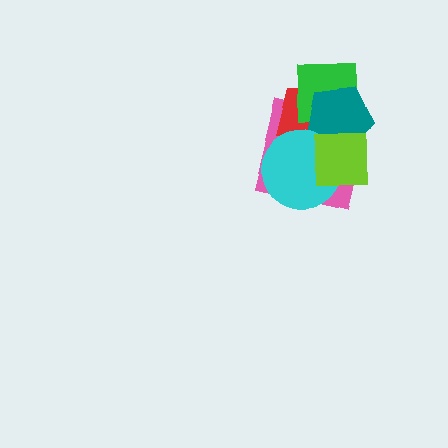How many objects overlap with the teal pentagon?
5 objects overlap with the teal pentagon.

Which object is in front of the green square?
The teal pentagon is in front of the green square.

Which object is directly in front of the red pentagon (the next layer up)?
The green square is directly in front of the red pentagon.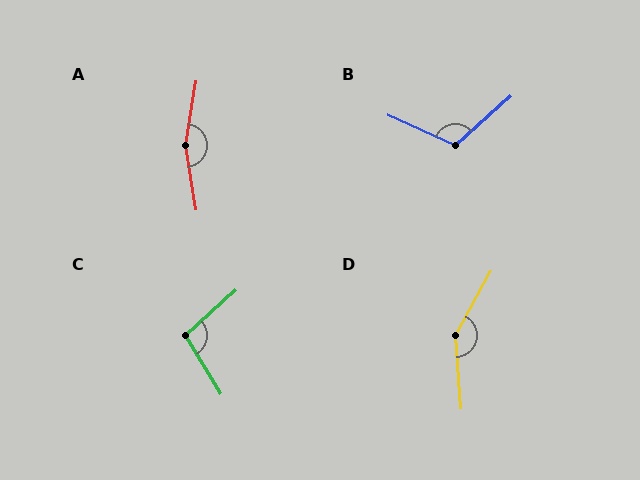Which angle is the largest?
A, at approximately 161 degrees.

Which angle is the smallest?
C, at approximately 100 degrees.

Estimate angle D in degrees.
Approximately 147 degrees.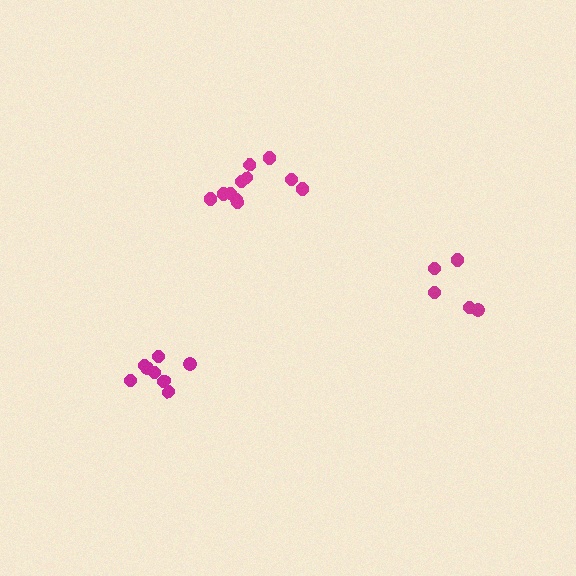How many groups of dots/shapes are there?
There are 3 groups.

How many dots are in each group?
Group 1: 11 dots, Group 2: 5 dots, Group 3: 8 dots (24 total).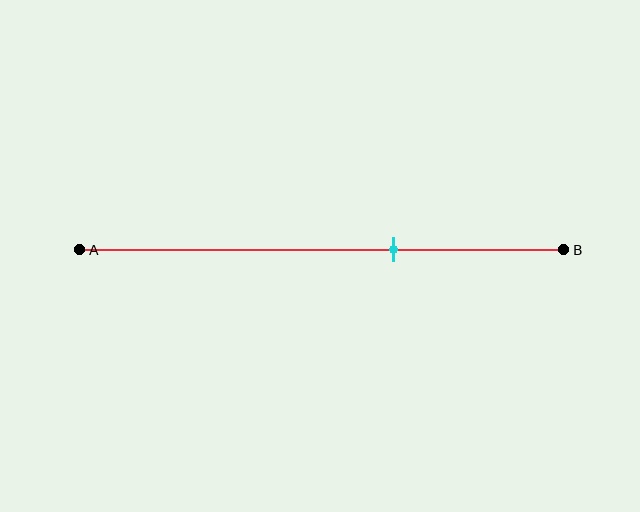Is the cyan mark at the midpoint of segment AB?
No, the mark is at about 65% from A, not at the 50% midpoint.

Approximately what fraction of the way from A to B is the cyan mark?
The cyan mark is approximately 65% of the way from A to B.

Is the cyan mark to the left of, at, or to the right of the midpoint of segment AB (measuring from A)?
The cyan mark is to the right of the midpoint of segment AB.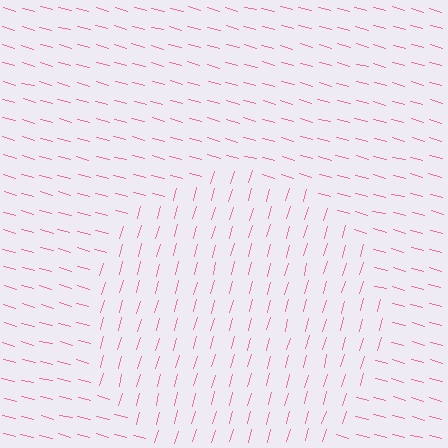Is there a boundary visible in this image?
Yes, there is a texture boundary formed by a change in line orientation.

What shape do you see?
I see a circle.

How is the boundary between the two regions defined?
The boundary is defined purely by a change in line orientation (approximately 89 degrees difference). All lines are the same color and thickness.